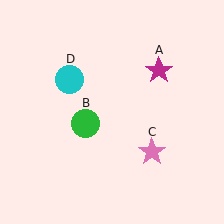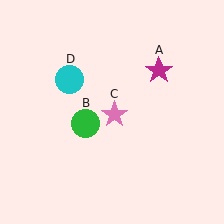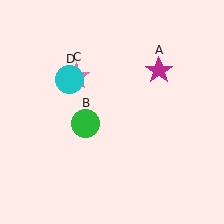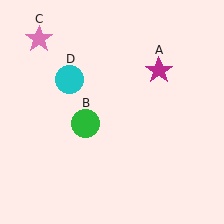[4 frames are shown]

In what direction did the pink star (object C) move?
The pink star (object C) moved up and to the left.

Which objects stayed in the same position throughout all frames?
Magenta star (object A) and green circle (object B) and cyan circle (object D) remained stationary.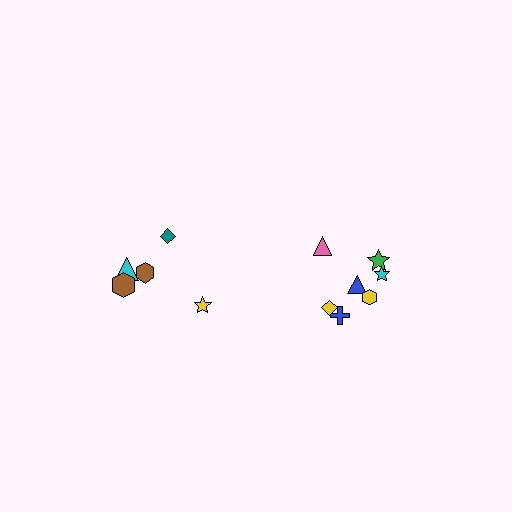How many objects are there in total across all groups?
There are 12 objects.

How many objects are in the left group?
There are 5 objects.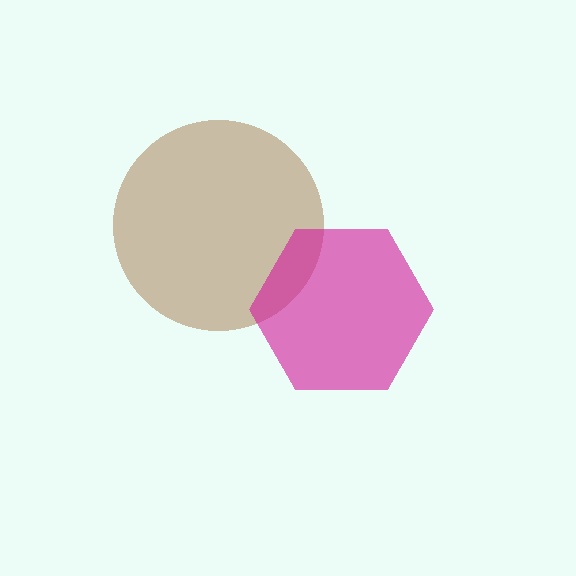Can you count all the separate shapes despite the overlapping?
Yes, there are 2 separate shapes.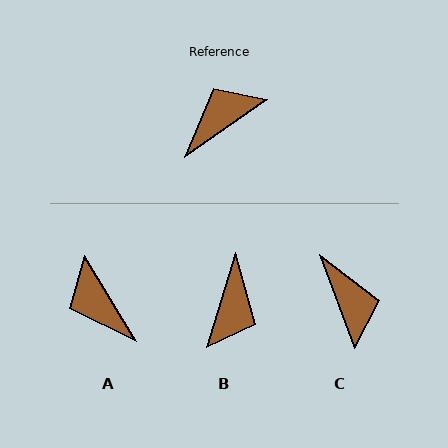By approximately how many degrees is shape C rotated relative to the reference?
Approximately 105 degrees clockwise.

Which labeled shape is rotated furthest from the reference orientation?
B, about 142 degrees away.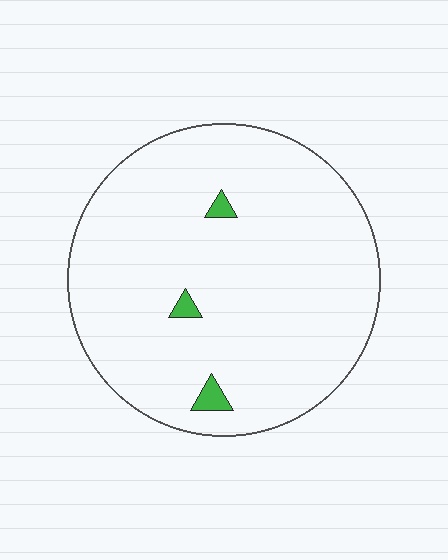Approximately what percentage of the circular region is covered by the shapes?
Approximately 0%.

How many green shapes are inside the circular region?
3.